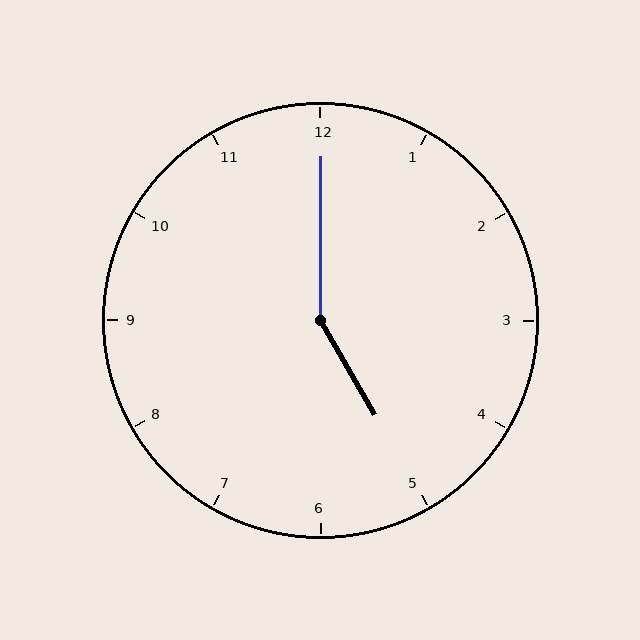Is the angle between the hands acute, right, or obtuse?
It is obtuse.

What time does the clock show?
5:00.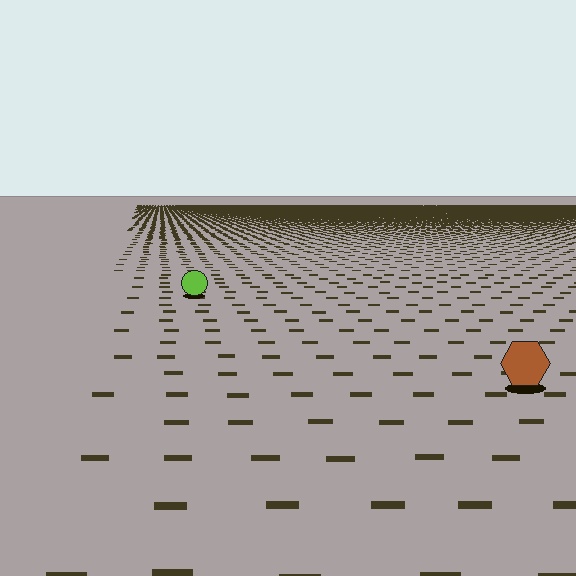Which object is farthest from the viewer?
The lime circle is farthest from the viewer. It appears smaller and the ground texture around it is denser.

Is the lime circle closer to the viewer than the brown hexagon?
No. The brown hexagon is closer — you can tell from the texture gradient: the ground texture is coarser near it.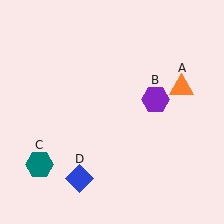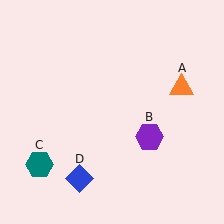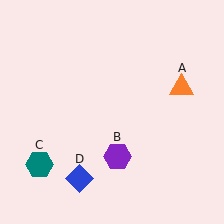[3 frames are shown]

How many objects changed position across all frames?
1 object changed position: purple hexagon (object B).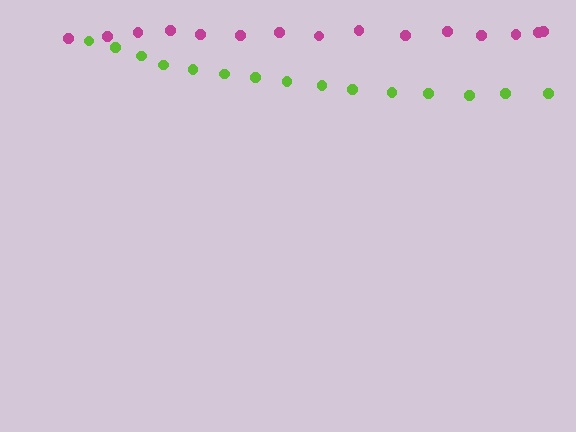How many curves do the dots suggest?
There are 2 distinct paths.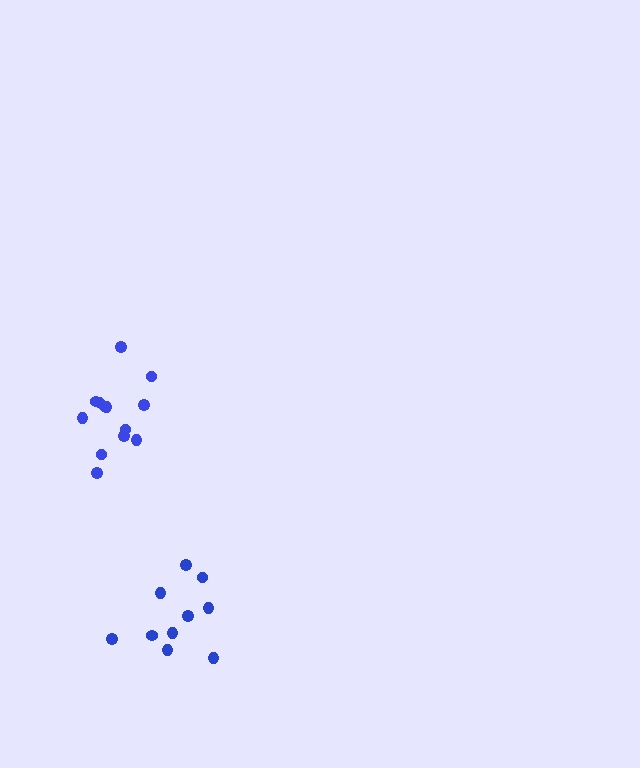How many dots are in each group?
Group 1: 13 dots, Group 2: 10 dots (23 total).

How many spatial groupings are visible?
There are 2 spatial groupings.